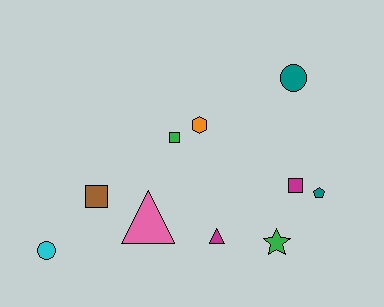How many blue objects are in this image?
There are no blue objects.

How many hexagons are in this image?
There is 1 hexagon.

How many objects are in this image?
There are 10 objects.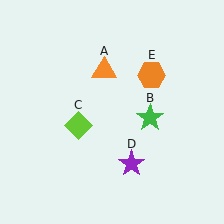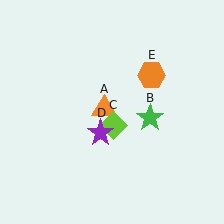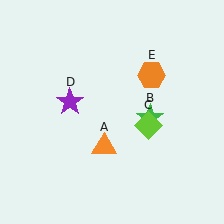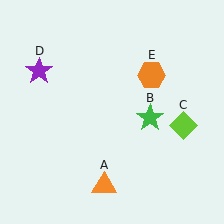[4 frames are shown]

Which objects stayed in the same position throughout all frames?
Green star (object B) and orange hexagon (object E) remained stationary.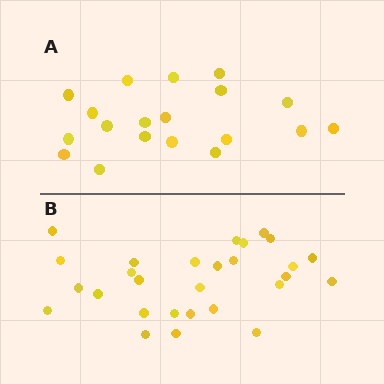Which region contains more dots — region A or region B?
Region B (the bottom region) has more dots.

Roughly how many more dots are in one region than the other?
Region B has roughly 8 or so more dots than region A.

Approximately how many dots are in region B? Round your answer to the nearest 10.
About 30 dots. (The exact count is 28, which rounds to 30.)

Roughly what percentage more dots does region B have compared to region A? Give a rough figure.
About 45% more.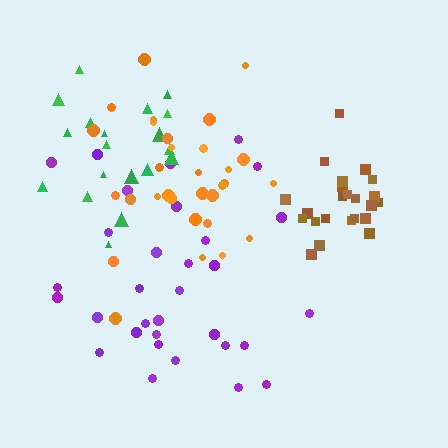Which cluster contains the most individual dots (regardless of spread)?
Purple (32).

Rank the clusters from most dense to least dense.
brown, orange, green, purple.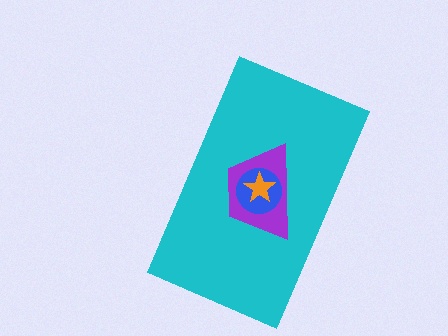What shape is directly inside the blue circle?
The orange star.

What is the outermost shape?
The cyan rectangle.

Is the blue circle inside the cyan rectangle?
Yes.